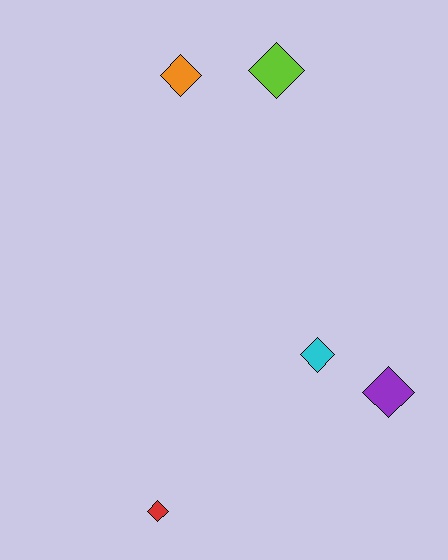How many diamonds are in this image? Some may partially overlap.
There are 5 diamonds.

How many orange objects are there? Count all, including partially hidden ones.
There is 1 orange object.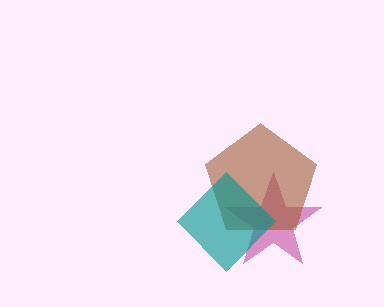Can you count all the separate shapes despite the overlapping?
Yes, there are 3 separate shapes.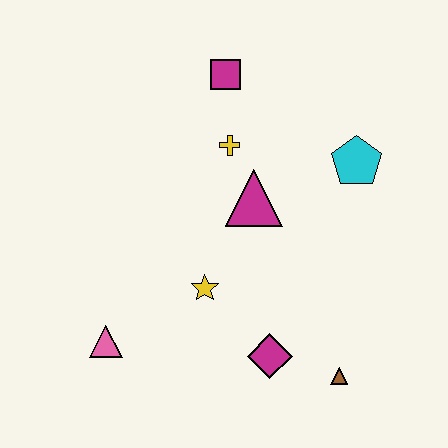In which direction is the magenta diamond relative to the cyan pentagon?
The magenta diamond is below the cyan pentagon.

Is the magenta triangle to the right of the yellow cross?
Yes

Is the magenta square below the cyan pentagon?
No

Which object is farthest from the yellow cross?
The brown triangle is farthest from the yellow cross.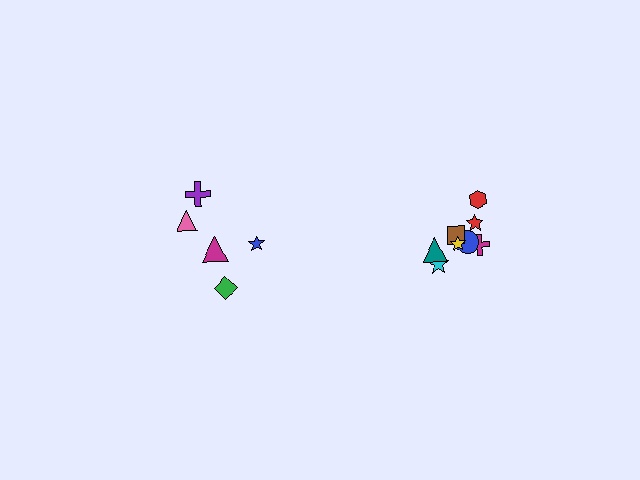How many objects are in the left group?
There are 5 objects.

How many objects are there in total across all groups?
There are 13 objects.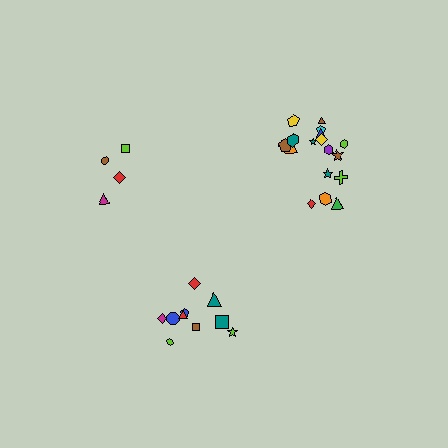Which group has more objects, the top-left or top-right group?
The top-right group.